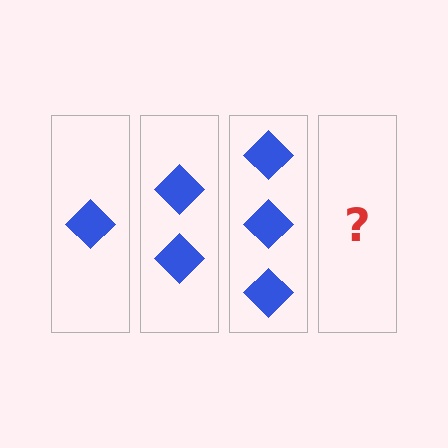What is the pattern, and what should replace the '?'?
The pattern is that each step adds one more diamond. The '?' should be 4 diamonds.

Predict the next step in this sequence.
The next step is 4 diamonds.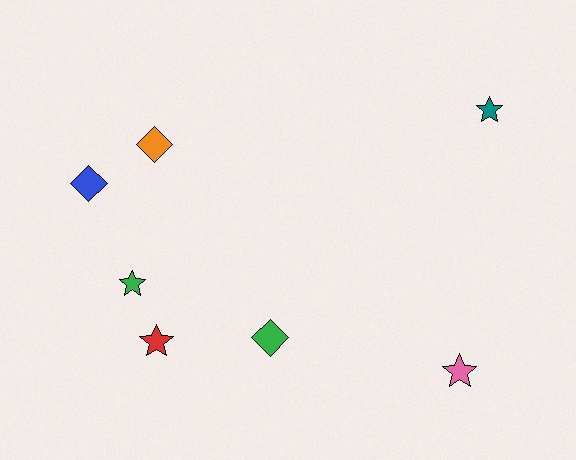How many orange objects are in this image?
There is 1 orange object.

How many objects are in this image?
There are 7 objects.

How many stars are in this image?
There are 4 stars.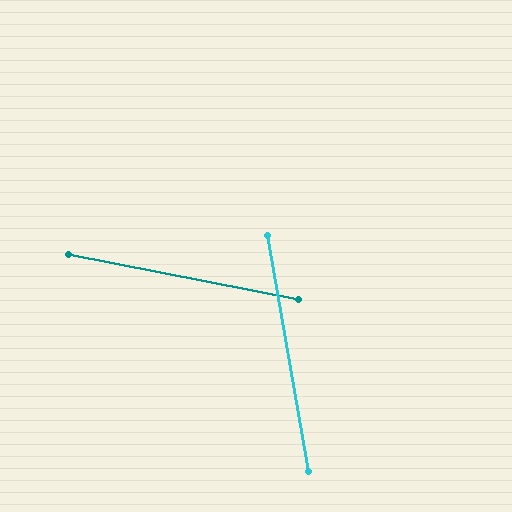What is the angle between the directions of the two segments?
Approximately 69 degrees.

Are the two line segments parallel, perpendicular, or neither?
Neither parallel nor perpendicular — they differ by about 69°.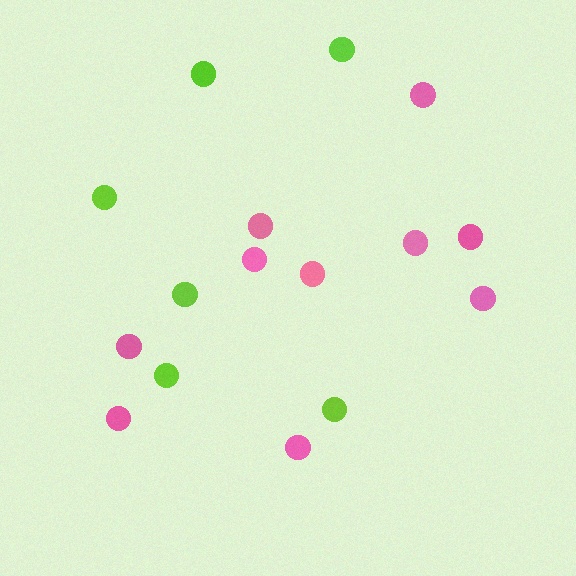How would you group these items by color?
There are 2 groups: one group of pink circles (10) and one group of lime circles (6).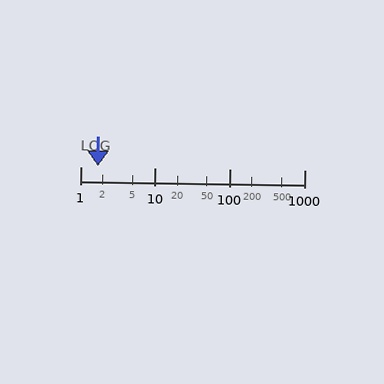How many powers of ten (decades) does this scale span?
The scale spans 3 decades, from 1 to 1000.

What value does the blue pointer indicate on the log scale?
The pointer indicates approximately 1.7.